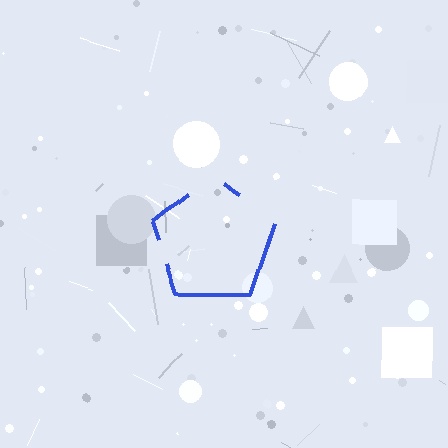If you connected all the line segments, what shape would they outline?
They would outline a pentagon.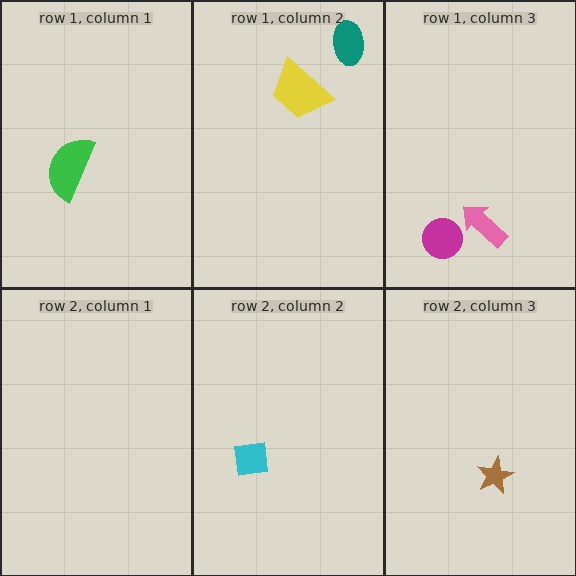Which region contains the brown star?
The row 2, column 3 region.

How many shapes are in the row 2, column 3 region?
1.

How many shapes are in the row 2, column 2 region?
1.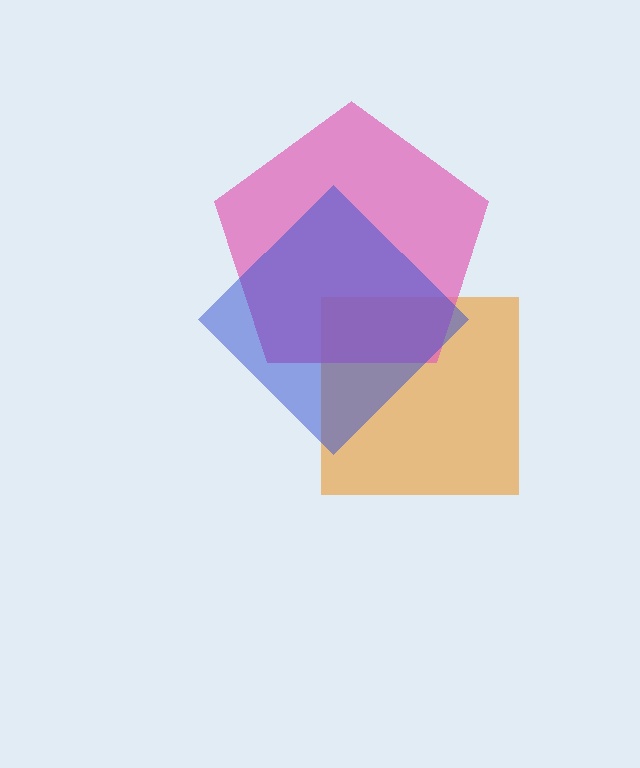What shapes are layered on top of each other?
The layered shapes are: an orange square, a pink pentagon, a blue diamond.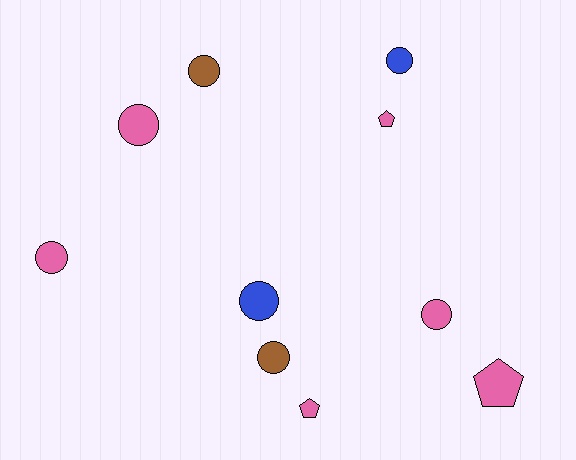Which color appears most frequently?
Pink, with 6 objects.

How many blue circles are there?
There are 2 blue circles.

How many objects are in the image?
There are 10 objects.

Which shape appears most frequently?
Circle, with 7 objects.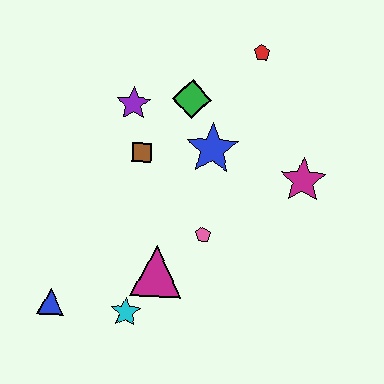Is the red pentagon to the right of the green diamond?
Yes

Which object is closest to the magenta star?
The blue star is closest to the magenta star.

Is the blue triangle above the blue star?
No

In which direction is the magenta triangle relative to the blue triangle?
The magenta triangle is to the right of the blue triangle.